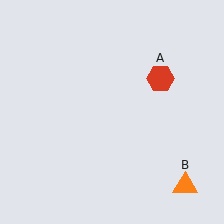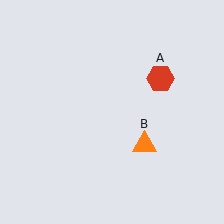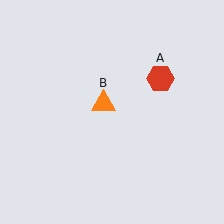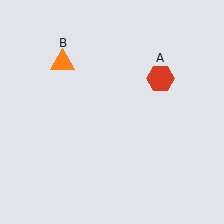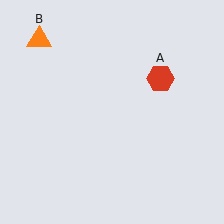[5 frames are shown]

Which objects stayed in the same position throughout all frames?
Red hexagon (object A) remained stationary.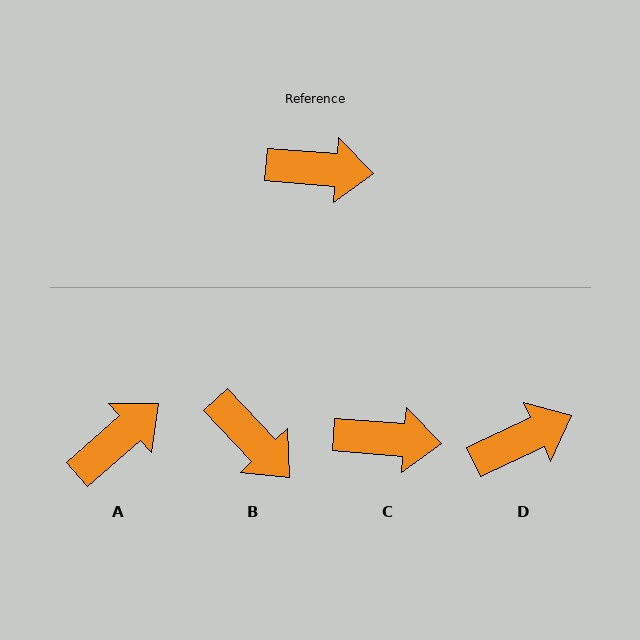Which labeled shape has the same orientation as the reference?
C.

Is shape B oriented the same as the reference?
No, it is off by about 42 degrees.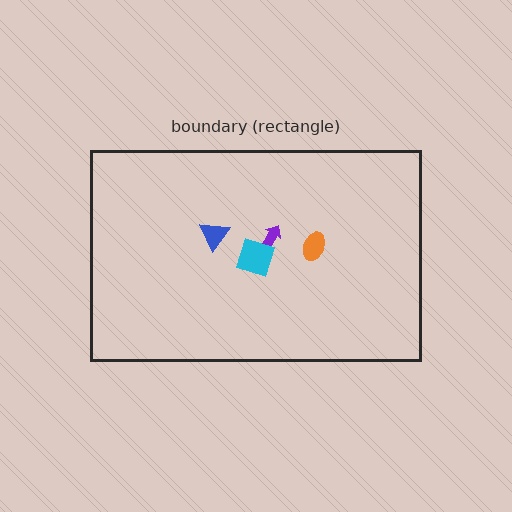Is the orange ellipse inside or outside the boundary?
Inside.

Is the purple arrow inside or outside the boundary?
Inside.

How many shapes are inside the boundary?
4 inside, 0 outside.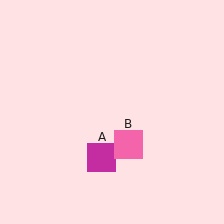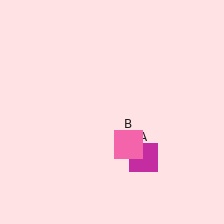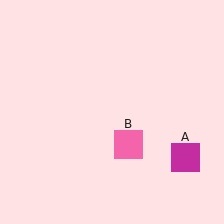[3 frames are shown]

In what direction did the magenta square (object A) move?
The magenta square (object A) moved right.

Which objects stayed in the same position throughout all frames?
Pink square (object B) remained stationary.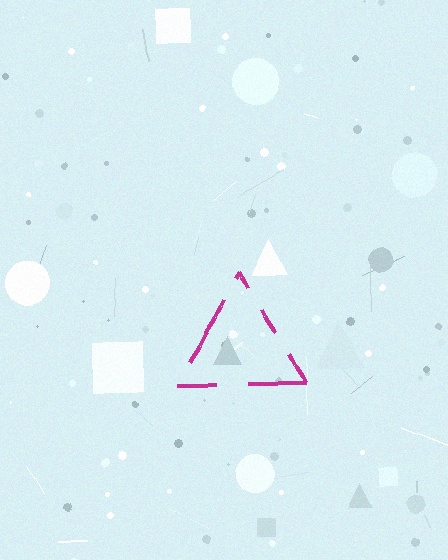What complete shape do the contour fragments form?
The contour fragments form a triangle.